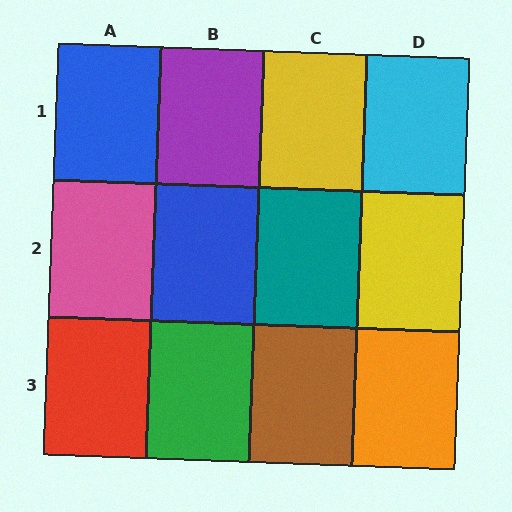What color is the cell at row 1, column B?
Purple.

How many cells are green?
1 cell is green.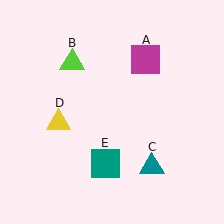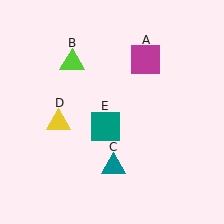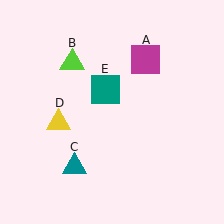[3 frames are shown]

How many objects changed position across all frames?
2 objects changed position: teal triangle (object C), teal square (object E).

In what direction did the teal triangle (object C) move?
The teal triangle (object C) moved left.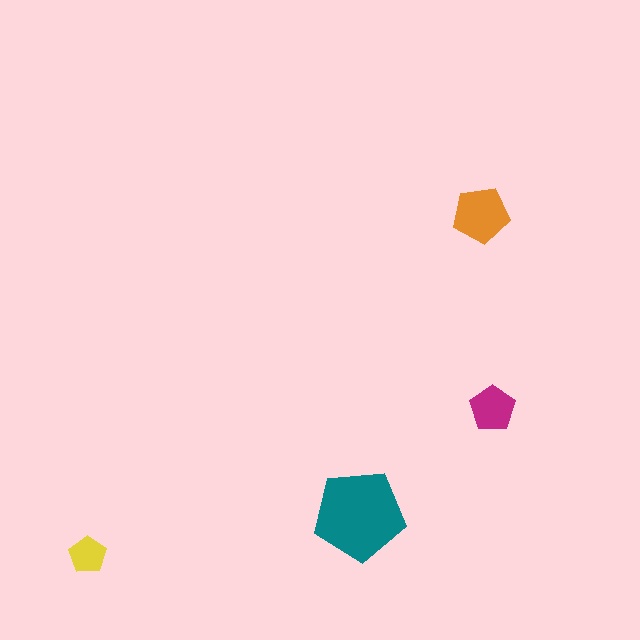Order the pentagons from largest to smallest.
the teal one, the orange one, the magenta one, the yellow one.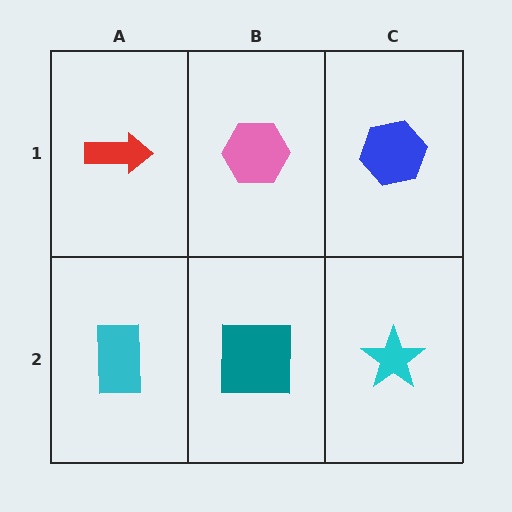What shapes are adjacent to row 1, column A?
A cyan rectangle (row 2, column A), a pink hexagon (row 1, column B).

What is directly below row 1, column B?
A teal square.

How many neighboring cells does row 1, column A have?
2.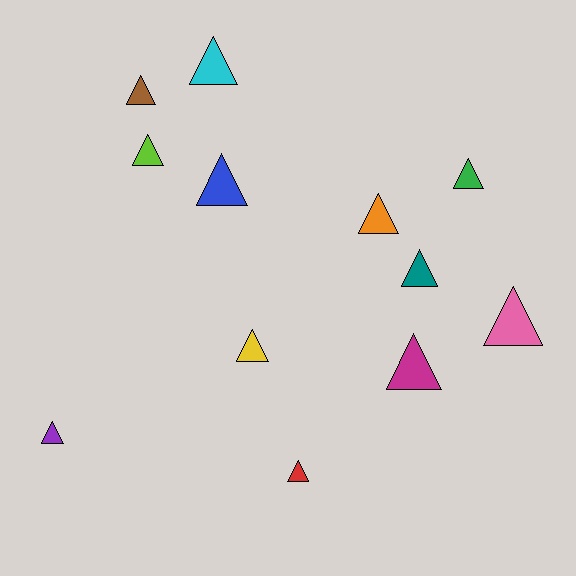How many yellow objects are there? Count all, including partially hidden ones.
There is 1 yellow object.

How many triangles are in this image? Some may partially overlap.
There are 12 triangles.